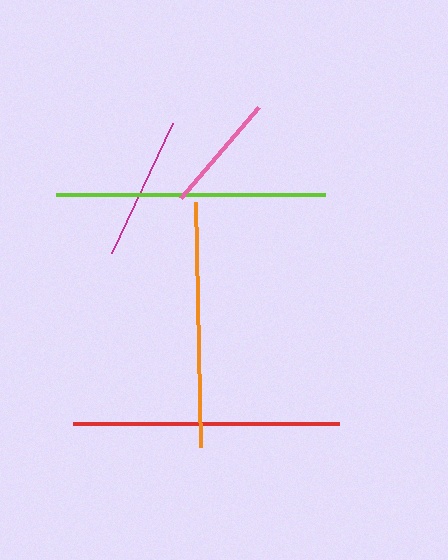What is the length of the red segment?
The red segment is approximately 266 pixels long.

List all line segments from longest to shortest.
From longest to shortest: lime, red, orange, magenta, pink.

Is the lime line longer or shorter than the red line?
The lime line is longer than the red line.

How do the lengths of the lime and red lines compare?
The lime and red lines are approximately the same length.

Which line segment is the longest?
The lime line is the longest at approximately 270 pixels.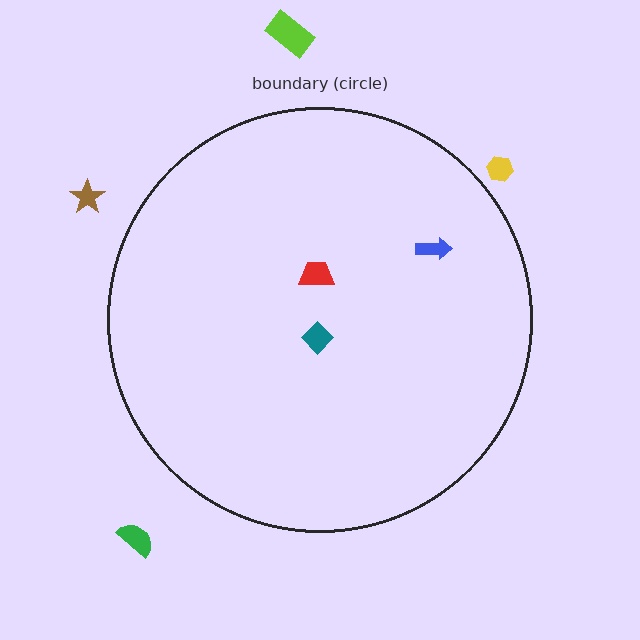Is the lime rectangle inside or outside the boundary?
Outside.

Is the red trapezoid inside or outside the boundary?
Inside.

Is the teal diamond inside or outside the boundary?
Inside.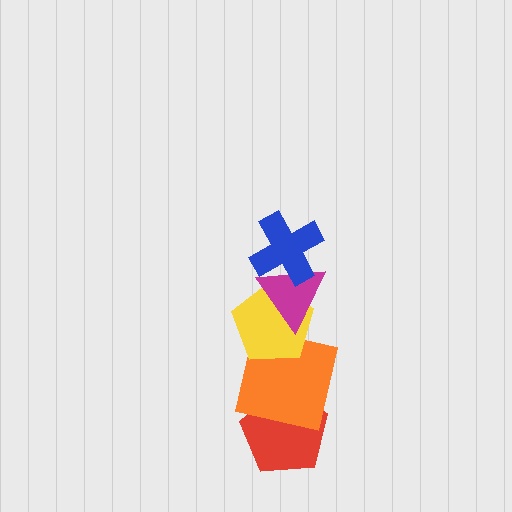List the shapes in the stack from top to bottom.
From top to bottom: the blue cross, the magenta triangle, the yellow pentagon, the orange square, the red pentagon.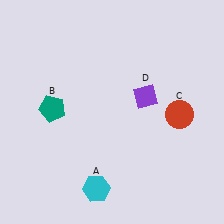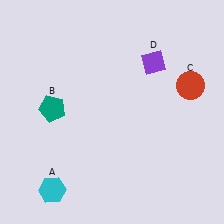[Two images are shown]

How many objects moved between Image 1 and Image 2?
3 objects moved between the two images.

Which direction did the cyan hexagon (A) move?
The cyan hexagon (A) moved left.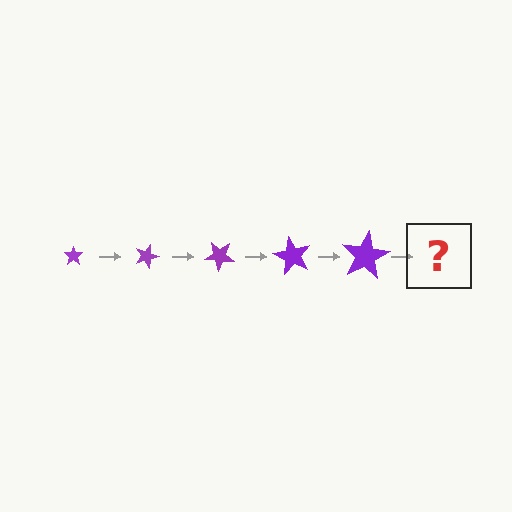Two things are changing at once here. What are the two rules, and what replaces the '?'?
The two rules are that the star grows larger each step and it rotates 20 degrees each step. The '?' should be a star, larger than the previous one and rotated 100 degrees from the start.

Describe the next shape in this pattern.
It should be a star, larger than the previous one and rotated 100 degrees from the start.